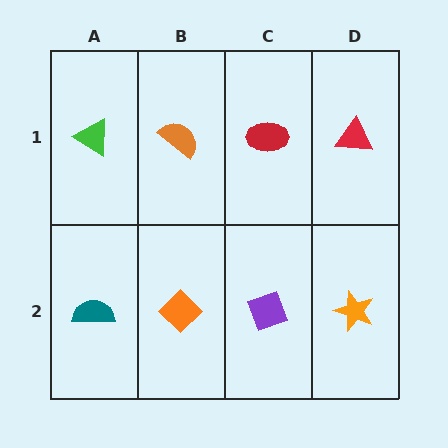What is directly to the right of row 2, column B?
A purple diamond.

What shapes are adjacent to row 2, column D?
A red triangle (row 1, column D), a purple diamond (row 2, column C).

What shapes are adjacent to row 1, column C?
A purple diamond (row 2, column C), an orange semicircle (row 1, column B), a red triangle (row 1, column D).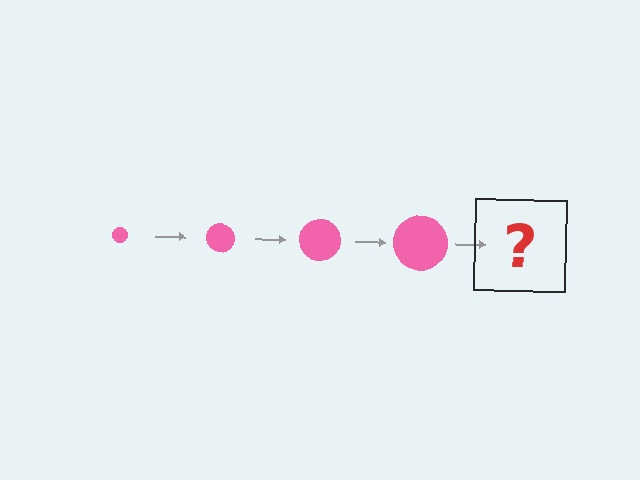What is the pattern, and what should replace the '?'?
The pattern is that the circle gets progressively larger each step. The '?' should be a pink circle, larger than the previous one.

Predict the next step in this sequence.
The next step is a pink circle, larger than the previous one.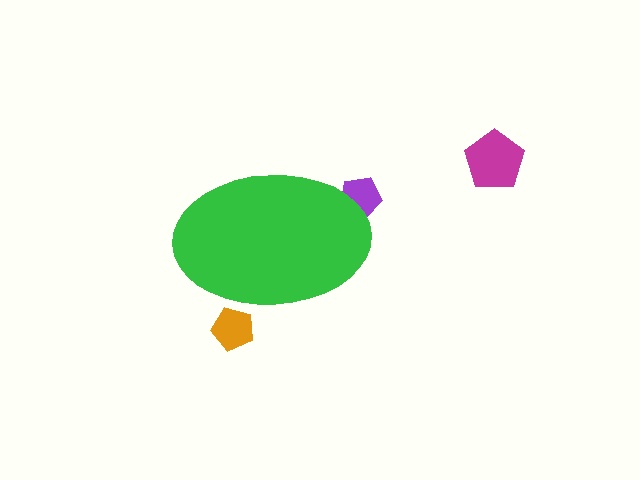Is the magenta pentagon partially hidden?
No, the magenta pentagon is fully visible.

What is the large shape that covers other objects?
A green ellipse.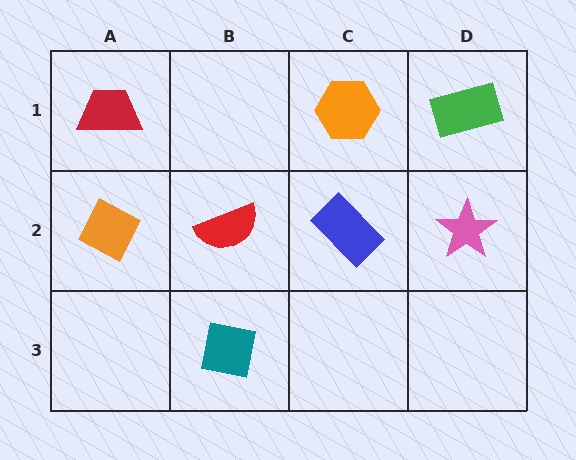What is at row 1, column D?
A green rectangle.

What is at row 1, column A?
A red trapezoid.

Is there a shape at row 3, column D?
No, that cell is empty.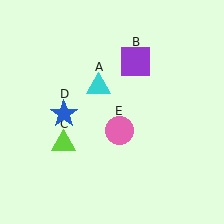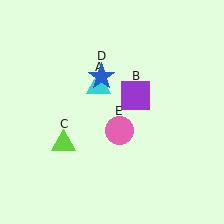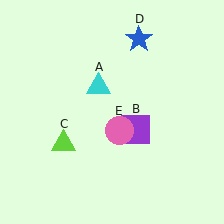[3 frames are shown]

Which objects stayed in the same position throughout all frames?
Cyan triangle (object A) and lime triangle (object C) and pink circle (object E) remained stationary.